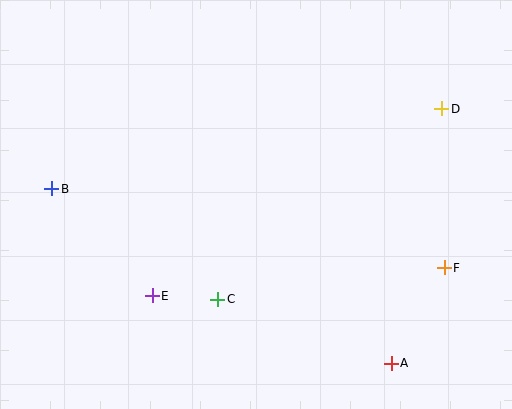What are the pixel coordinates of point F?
Point F is at (444, 268).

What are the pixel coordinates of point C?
Point C is at (218, 299).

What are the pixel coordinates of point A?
Point A is at (391, 363).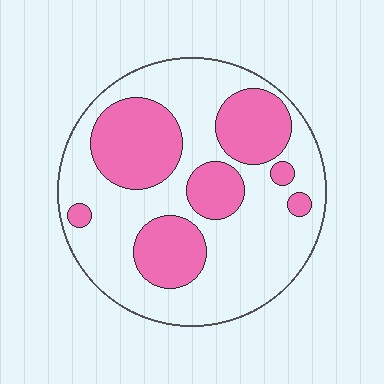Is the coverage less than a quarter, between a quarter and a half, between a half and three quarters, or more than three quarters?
Between a quarter and a half.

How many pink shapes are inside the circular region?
7.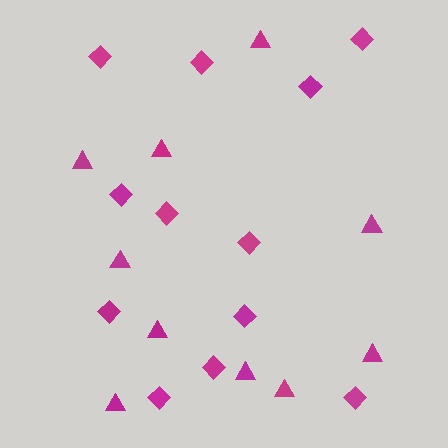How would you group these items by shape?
There are 2 groups: one group of diamonds (12) and one group of triangles (10).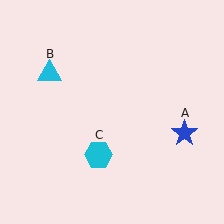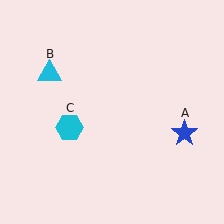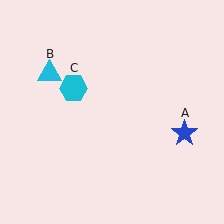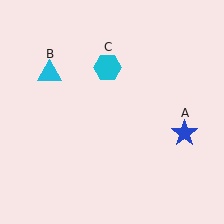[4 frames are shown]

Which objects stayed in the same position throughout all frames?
Blue star (object A) and cyan triangle (object B) remained stationary.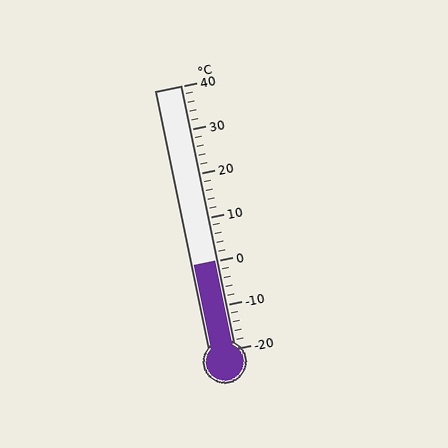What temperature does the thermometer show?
The thermometer shows approximately 0°C.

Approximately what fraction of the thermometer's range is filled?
The thermometer is filled to approximately 35% of its range.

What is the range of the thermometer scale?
The thermometer scale ranges from -20°C to 40°C.